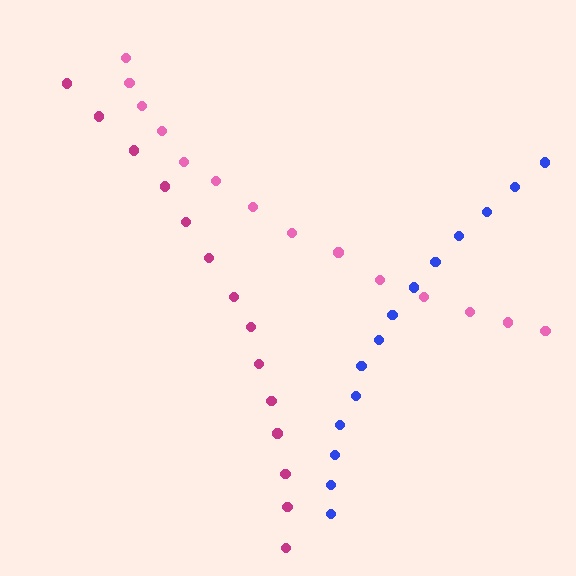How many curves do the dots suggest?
There are 3 distinct paths.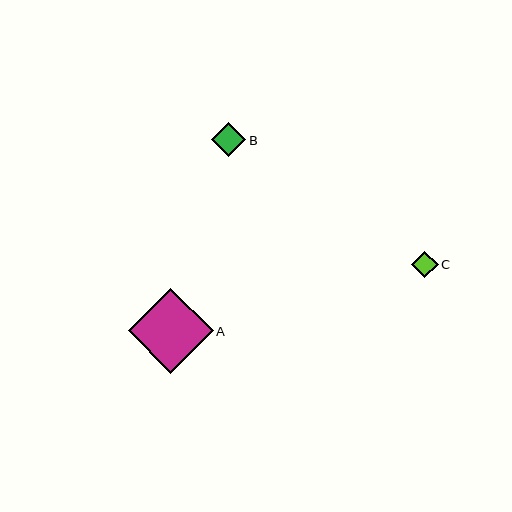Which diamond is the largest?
Diamond A is the largest with a size of approximately 85 pixels.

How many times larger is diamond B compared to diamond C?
Diamond B is approximately 1.3 times the size of diamond C.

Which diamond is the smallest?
Diamond C is the smallest with a size of approximately 27 pixels.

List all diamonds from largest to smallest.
From largest to smallest: A, B, C.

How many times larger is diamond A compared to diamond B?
Diamond A is approximately 2.4 times the size of diamond B.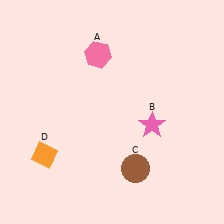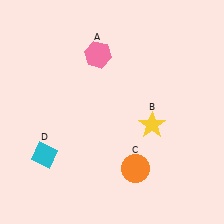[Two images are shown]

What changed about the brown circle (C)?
In Image 1, C is brown. In Image 2, it changed to orange.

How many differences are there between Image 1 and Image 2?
There are 3 differences between the two images.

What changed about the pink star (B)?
In Image 1, B is pink. In Image 2, it changed to yellow.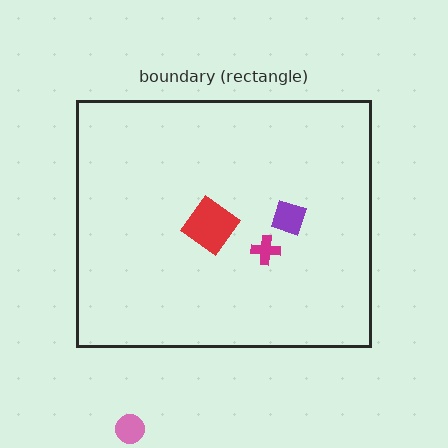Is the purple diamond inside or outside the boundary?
Inside.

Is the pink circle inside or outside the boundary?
Outside.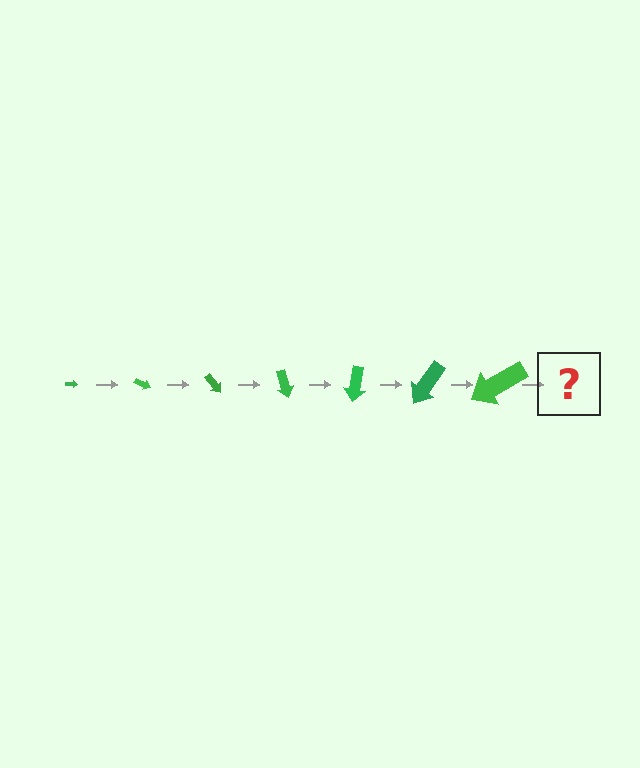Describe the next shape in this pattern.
It should be an arrow, larger than the previous one and rotated 175 degrees from the start.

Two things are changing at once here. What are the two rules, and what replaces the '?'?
The two rules are that the arrow grows larger each step and it rotates 25 degrees each step. The '?' should be an arrow, larger than the previous one and rotated 175 degrees from the start.